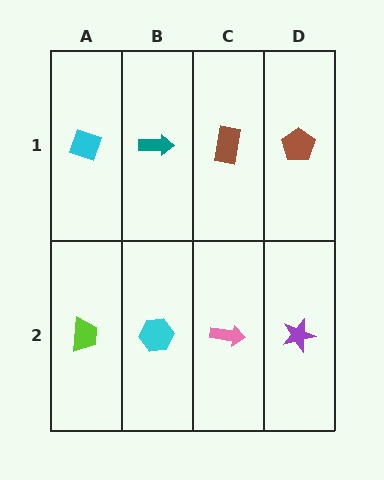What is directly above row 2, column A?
A cyan diamond.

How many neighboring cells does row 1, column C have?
3.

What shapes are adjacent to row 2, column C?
A brown rectangle (row 1, column C), a cyan hexagon (row 2, column B), a purple star (row 2, column D).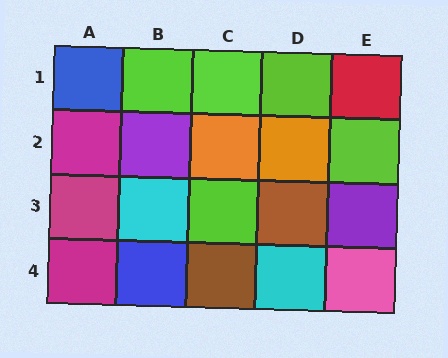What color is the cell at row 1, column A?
Blue.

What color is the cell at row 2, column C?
Orange.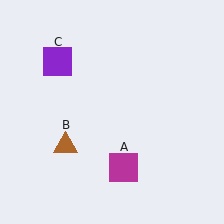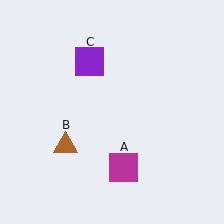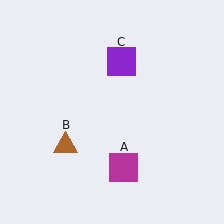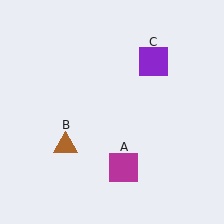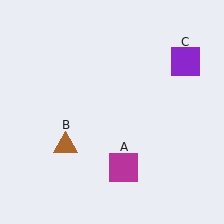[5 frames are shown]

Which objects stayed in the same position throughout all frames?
Magenta square (object A) and brown triangle (object B) remained stationary.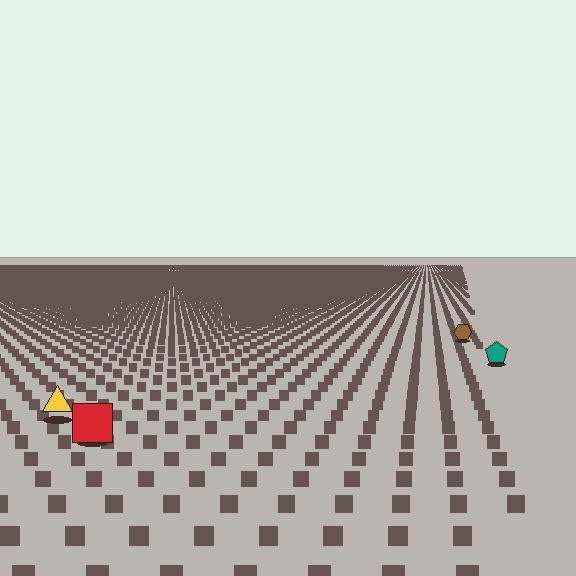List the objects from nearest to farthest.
From nearest to farthest: the red square, the yellow triangle, the teal pentagon, the brown hexagon.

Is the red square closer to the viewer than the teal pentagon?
Yes. The red square is closer — you can tell from the texture gradient: the ground texture is coarser near it.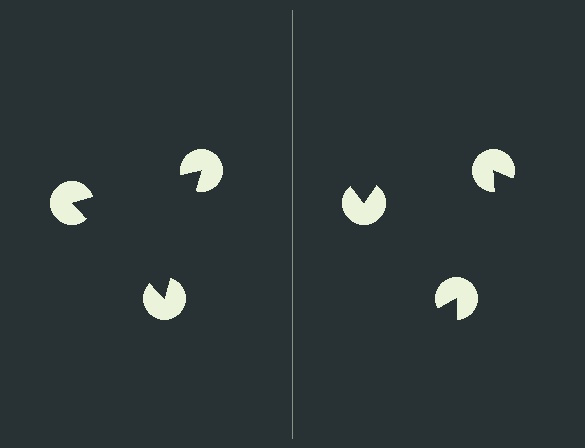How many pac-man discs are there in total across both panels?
6 — 3 on each side.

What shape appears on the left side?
An illusory triangle.